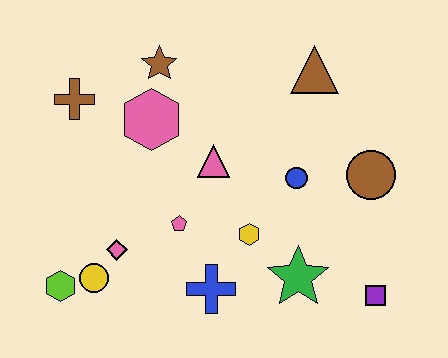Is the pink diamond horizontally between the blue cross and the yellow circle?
Yes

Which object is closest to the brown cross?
The pink hexagon is closest to the brown cross.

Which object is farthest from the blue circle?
The lime hexagon is farthest from the blue circle.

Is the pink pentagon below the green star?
No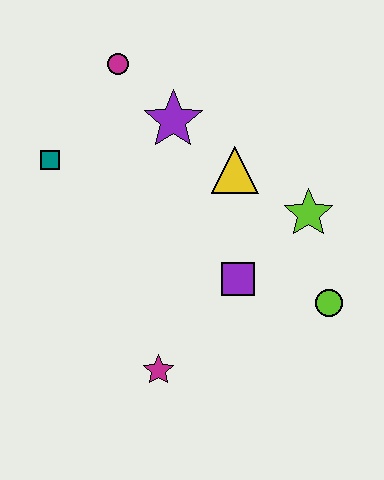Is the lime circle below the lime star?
Yes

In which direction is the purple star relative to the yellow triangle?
The purple star is to the left of the yellow triangle.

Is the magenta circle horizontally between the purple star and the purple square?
No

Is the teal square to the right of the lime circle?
No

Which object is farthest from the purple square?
The magenta circle is farthest from the purple square.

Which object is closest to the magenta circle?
The purple star is closest to the magenta circle.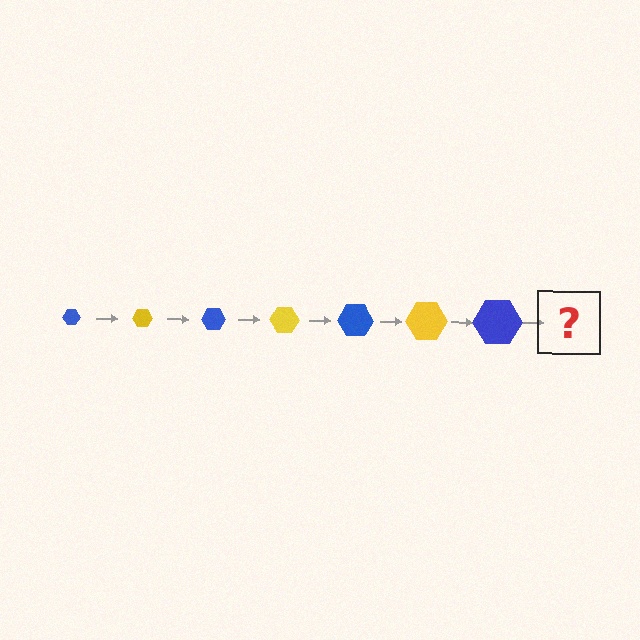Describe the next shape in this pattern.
It should be a yellow hexagon, larger than the previous one.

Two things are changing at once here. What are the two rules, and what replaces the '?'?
The two rules are that the hexagon grows larger each step and the color cycles through blue and yellow. The '?' should be a yellow hexagon, larger than the previous one.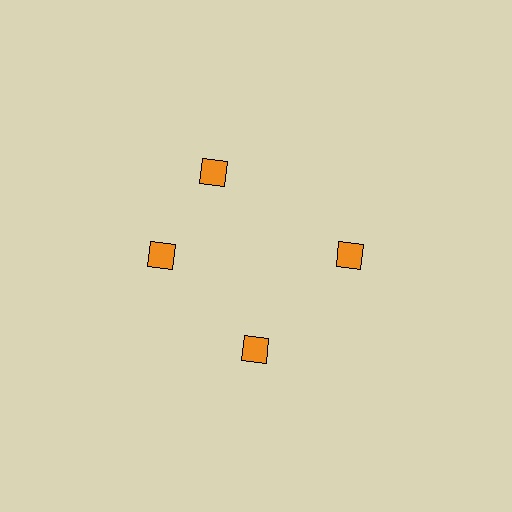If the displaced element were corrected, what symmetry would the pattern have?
It would have 4-fold rotational symmetry — the pattern would map onto itself every 90 degrees.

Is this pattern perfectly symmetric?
No. The 4 orange diamonds are arranged in a ring, but one element near the 12 o'clock position is rotated out of alignment along the ring, breaking the 4-fold rotational symmetry.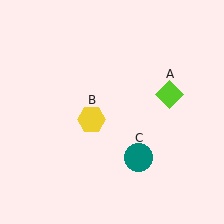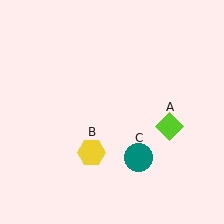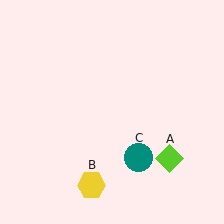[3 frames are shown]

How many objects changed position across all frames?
2 objects changed position: lime diamond (object A), yellow hexagon (object B).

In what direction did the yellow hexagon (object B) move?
The yellow hexagon (object B) moved down.